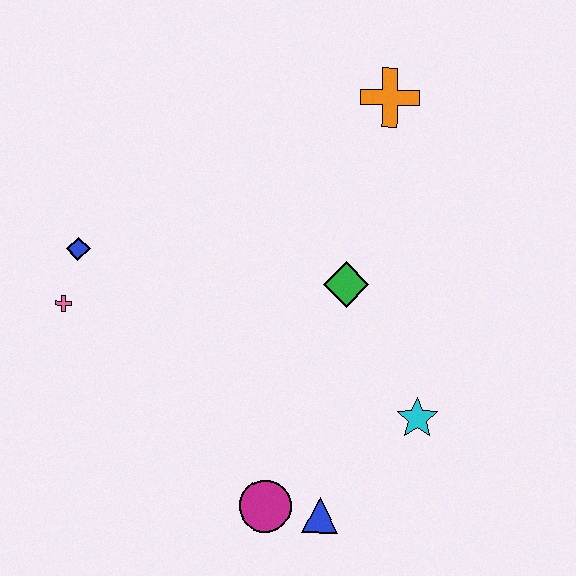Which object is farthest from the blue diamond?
The cyan star is farthest from the blue diamond.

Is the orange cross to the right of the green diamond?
Yes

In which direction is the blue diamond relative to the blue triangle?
The blue diamond is above the blue triangle.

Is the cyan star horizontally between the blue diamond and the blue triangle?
No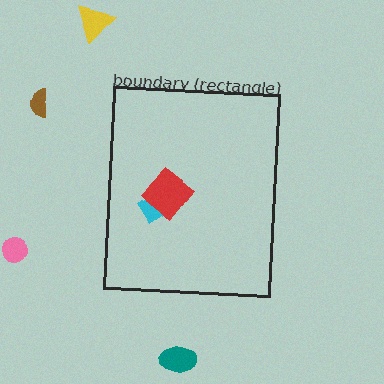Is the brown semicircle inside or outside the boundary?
Outside.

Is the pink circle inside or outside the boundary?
Outside.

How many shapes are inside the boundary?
2 inside, 4 outside.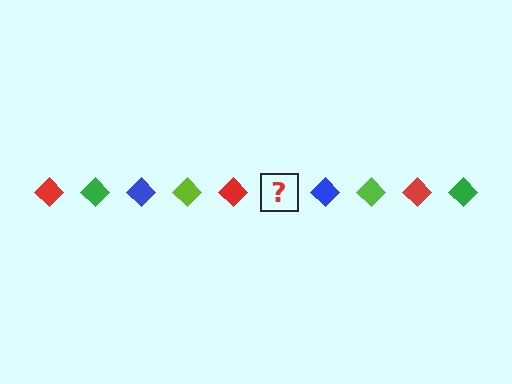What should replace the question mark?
The question mark should be replaced with a green diamond.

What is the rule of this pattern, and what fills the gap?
The rule is that the pattern cycles through red, green, blue, lime diamonds. The gap should be filled with a green diamond.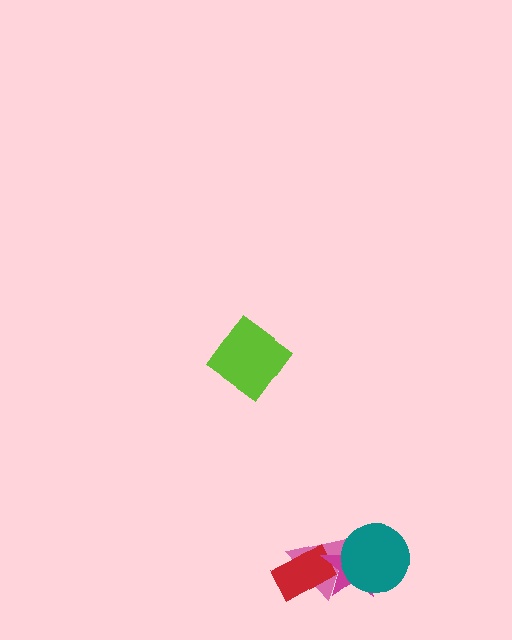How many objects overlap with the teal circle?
2 objects overlap with the teal circle.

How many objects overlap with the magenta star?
3 objects overlap with the magenta star.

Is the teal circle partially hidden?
No, no other shape covers it.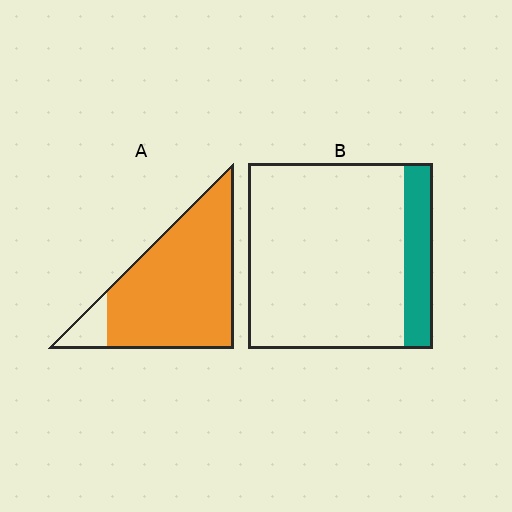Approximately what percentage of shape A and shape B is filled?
A is approximately 90% and B is approximately 15%.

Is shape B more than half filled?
No.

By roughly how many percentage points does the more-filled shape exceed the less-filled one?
By roughly 75 percentage points (A over B).